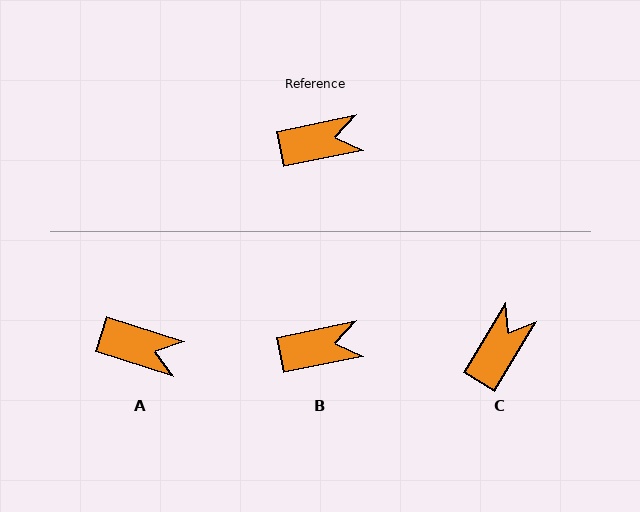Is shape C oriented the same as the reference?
No, it is off by about 47 degrees.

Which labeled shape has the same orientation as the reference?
B.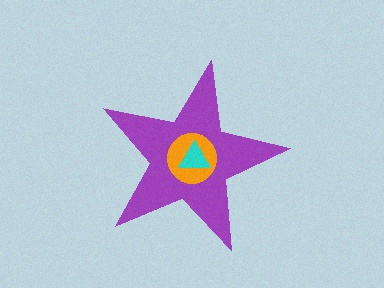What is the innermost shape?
The cyan triangle.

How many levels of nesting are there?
3.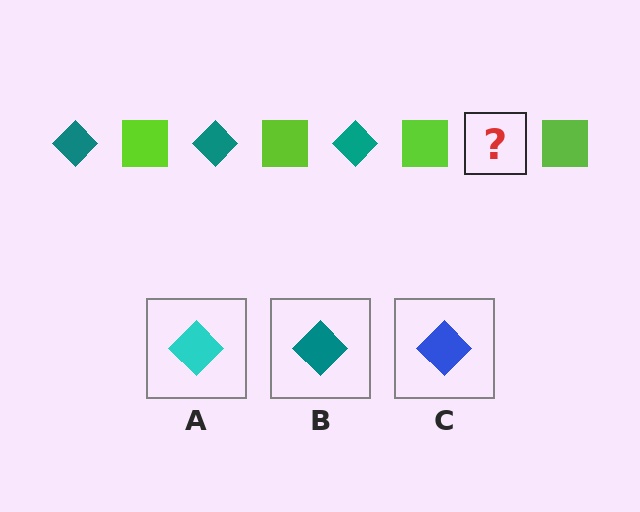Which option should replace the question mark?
Option B.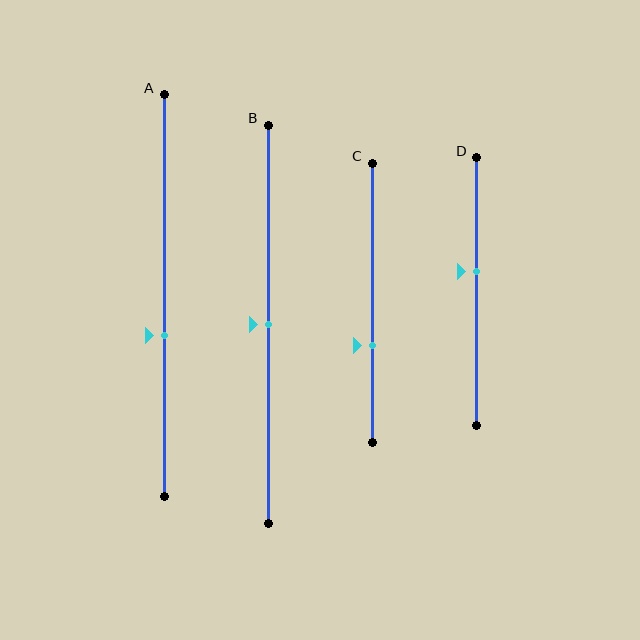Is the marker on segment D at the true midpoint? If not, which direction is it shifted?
No, the marker on segment D is shifted upward by about 7% of the segment length.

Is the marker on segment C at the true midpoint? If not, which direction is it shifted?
No, the marker on segment C is shifted downward by about 15% of the segment length.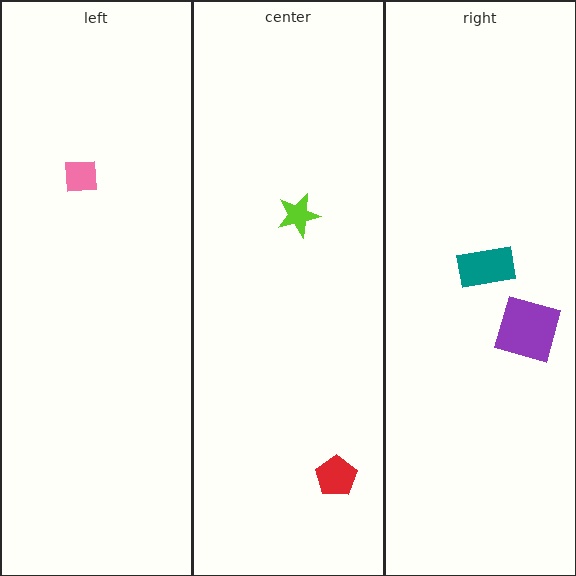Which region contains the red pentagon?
The center region.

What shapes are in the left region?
The pink square.